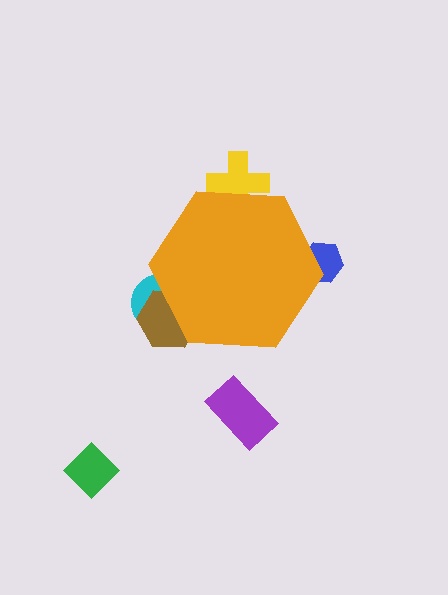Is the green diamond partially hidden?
No, the green diamond is fully visible.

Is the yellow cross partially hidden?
Yes, the yellow cross is partially hidden behind the orange hexagon.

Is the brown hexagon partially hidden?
Yes, the brown hexagon is partially hidden behind the orange hexagon.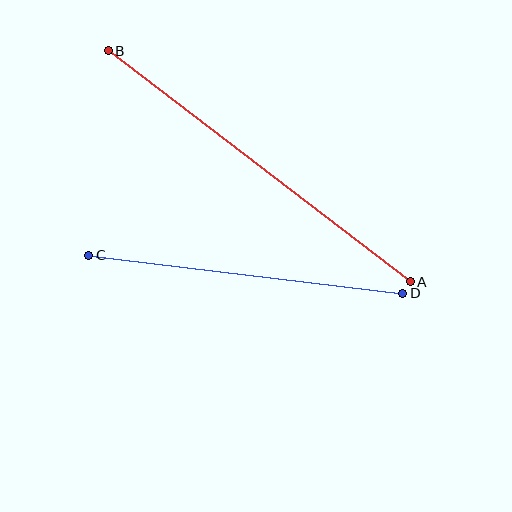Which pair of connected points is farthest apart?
Points A and B are farthest apart.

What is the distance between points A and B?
The distance is approximately 380 pixels.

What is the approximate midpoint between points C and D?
The midpoint is at approximately (246, 274) pixels.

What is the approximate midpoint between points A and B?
The midpoint is at approximately (259, 166) pixels.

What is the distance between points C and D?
The distance is approximately 316 pixels.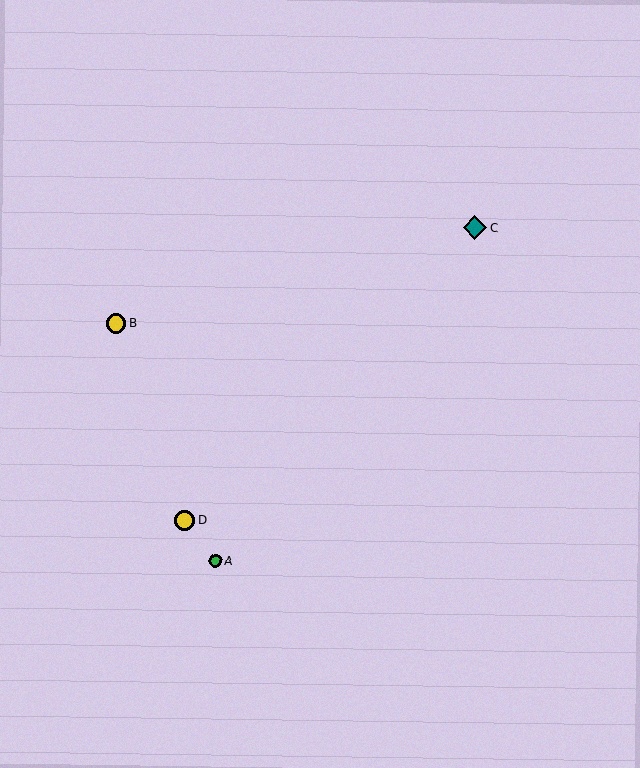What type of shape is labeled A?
Shape A is a green circle.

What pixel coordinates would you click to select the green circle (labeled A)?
Click at (215, 561) to select the green circle A.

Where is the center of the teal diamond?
The center of the teal diamond is at (475, 228).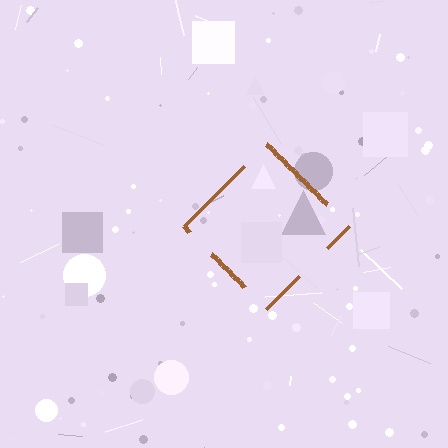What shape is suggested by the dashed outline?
The dashed outline suggests a diamond.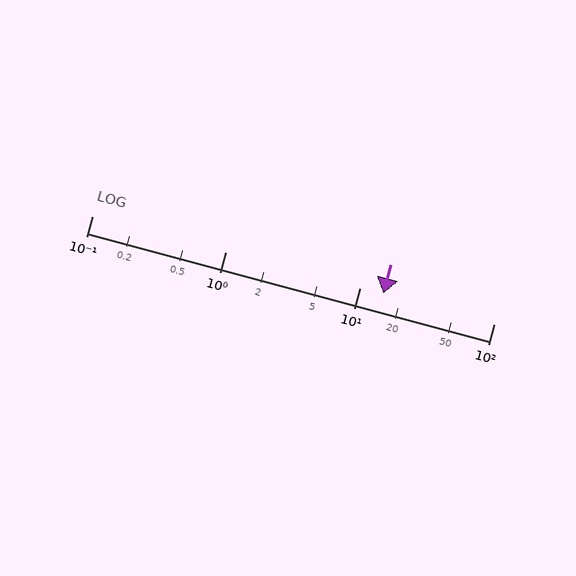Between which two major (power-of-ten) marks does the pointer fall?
The pointer is between 10 and 100.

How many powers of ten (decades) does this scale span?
The scale spans 3 decades, from 0.1 to 100.